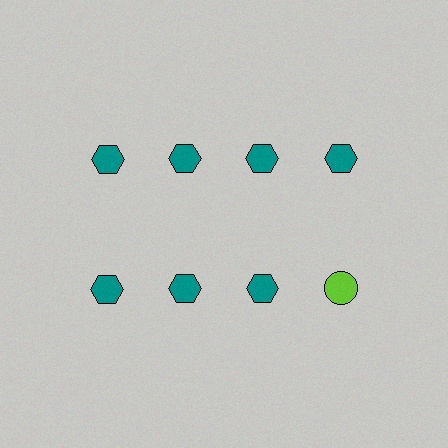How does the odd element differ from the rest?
It differs in both color (lime instead of teal) and shape (circle instead of hexagon).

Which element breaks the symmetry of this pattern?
The lime circle in the second row, second from right column breaks the symmetry. All other shapes are teal hexagons.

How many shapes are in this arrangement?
There are 8 shapes arranged in a grid pattern.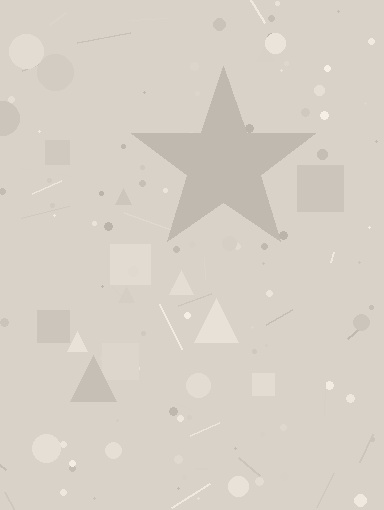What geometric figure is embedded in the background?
A star is embedded in the background.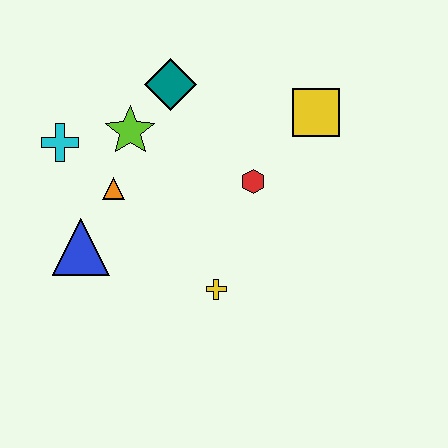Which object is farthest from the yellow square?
The blue triangle is farthest from the yellow square.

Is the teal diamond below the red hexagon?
No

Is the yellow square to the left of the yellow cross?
No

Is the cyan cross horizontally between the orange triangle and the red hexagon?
No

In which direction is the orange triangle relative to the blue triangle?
The orange triangle is above the blue triangle.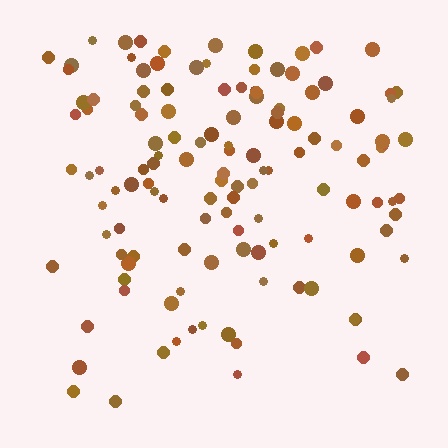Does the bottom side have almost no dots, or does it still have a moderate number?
Still a moderate number, just noticeably fewer than the top.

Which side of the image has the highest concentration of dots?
The top.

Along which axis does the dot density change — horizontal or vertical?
Vertical.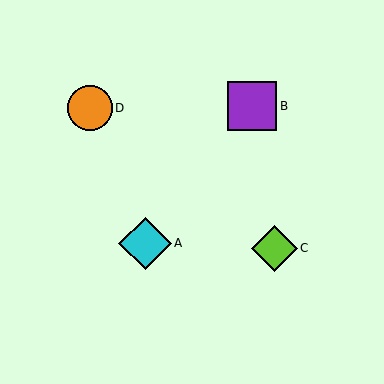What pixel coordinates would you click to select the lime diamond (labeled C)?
Click at (275, 248) to select the lime diamond C.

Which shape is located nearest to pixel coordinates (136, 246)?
The cyan diamond (labeled A) at (145, 243) is nearest to that location.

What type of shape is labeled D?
Shape D is an orange circle.